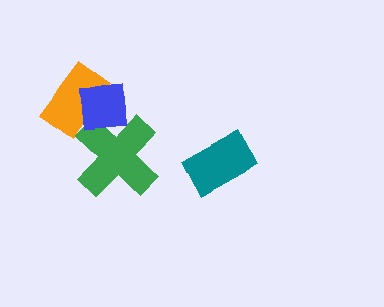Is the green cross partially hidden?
Yes, it is partially covered by another shape.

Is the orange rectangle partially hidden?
Yes, it is partially covered by another shape.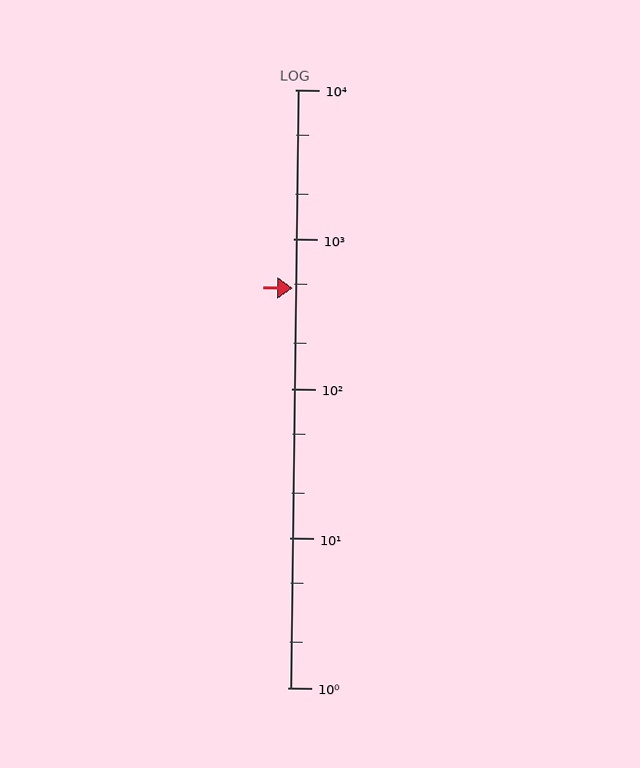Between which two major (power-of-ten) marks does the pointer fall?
The pointer is between 100 and 1000.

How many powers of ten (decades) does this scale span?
The scale spans 4 decades, from 1 to 10000.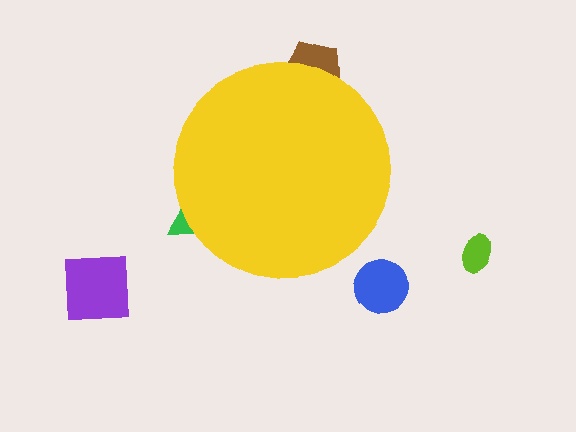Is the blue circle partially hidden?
No, the blue circle is fully visible.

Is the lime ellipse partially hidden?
No, the lime ellipse is fully visible.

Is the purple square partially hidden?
No, the purple square is fully visible.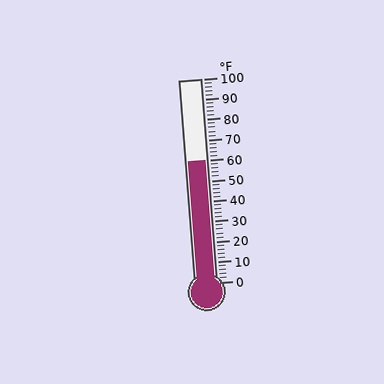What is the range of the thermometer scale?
The thermometer scale ranges from 0°F to 100°F.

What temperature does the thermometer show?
The thermometer shows approximately 60°F.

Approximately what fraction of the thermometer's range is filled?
The thermometer is filled to approximately 60% of its range.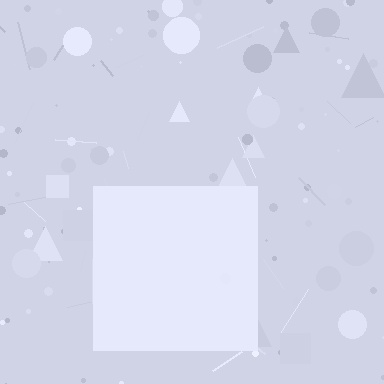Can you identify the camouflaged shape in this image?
The camouflaged shape is a square.